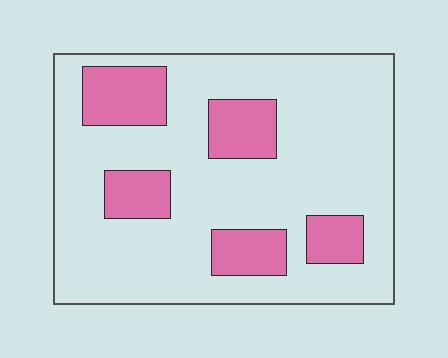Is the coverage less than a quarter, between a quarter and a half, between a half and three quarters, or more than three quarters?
Less than a quarter.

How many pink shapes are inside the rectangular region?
5.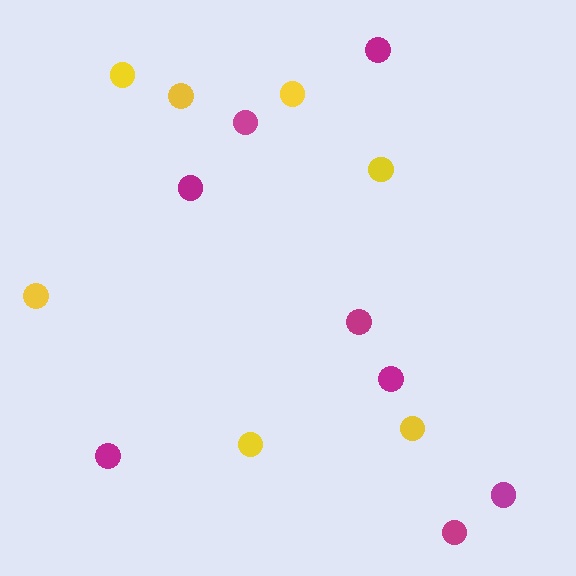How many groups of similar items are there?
There are 2 groups: one group of yellow circles (7) and one group of magenta circles (8).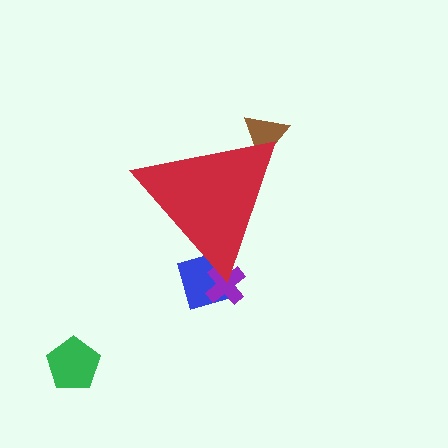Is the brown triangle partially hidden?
Yes, the brown triangle is partially hidden behind the red triangle.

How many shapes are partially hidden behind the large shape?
3 shapes are partially hidden.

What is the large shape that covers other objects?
A red triangle.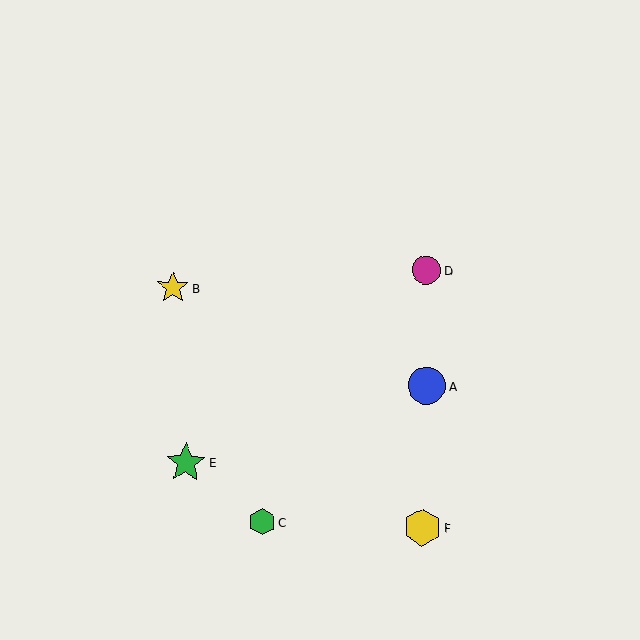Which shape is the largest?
The green star (labeled E) is the largest.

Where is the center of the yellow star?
The center of the yellow star is at (173, 288).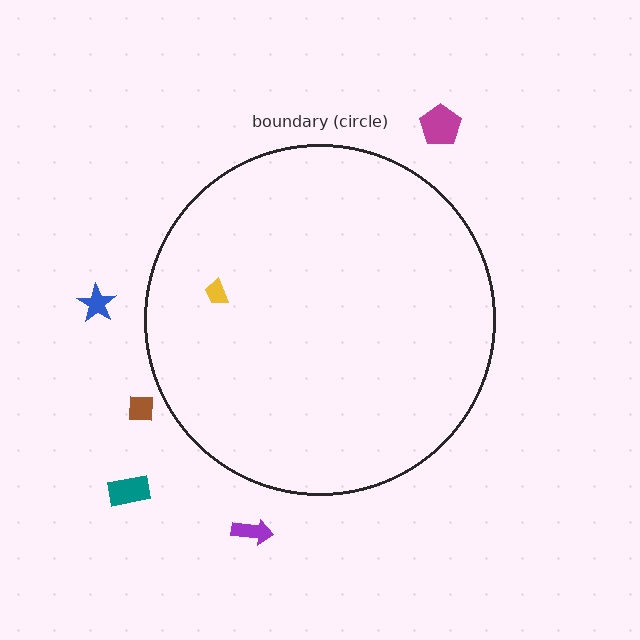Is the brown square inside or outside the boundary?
Outside.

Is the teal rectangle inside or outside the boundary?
Outside.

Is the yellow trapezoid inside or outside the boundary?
Inside.